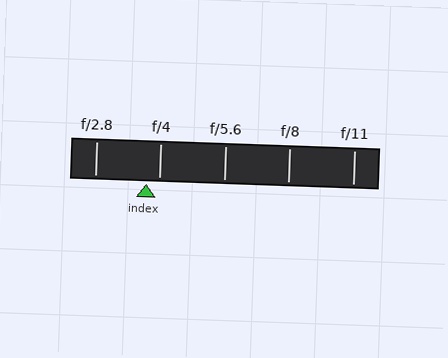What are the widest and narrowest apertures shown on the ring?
The widest aperture shown is f/2.8 and the narrowest is f/11.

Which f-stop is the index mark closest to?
The index mark is closest to f/4.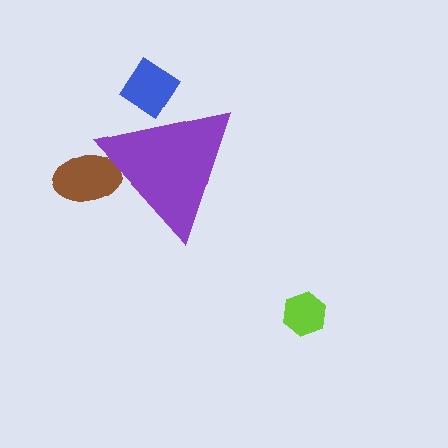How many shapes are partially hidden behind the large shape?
2 shapes are partially hidden.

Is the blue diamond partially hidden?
Yes, the blue diamond is partially hidden behind the purple triangle.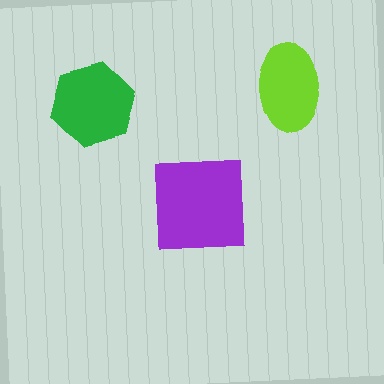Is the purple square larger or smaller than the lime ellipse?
Larger.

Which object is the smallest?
The lime ellipse.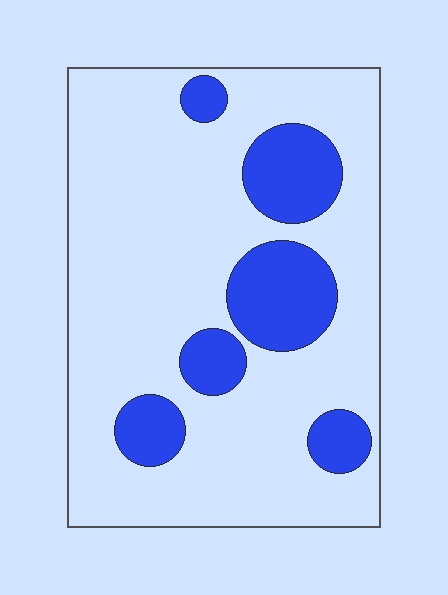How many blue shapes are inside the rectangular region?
6.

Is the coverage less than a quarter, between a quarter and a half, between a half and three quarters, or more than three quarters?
Less than a quarter.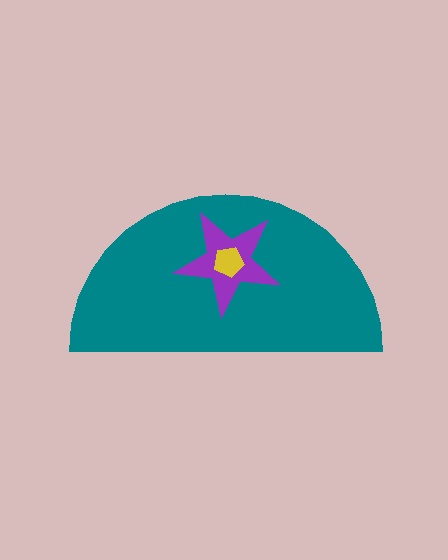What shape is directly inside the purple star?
The yellow pentagon.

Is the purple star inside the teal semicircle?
Yes.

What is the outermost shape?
The teal semicircle.